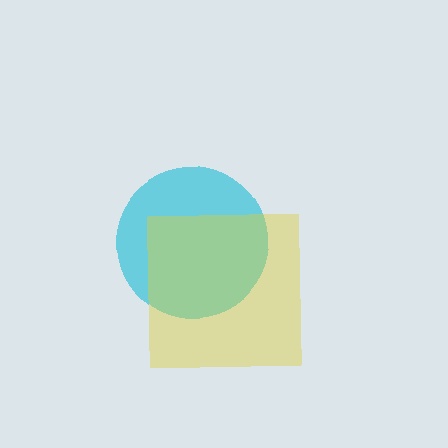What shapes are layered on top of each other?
The layered shapes are: a cyan circle, a yellow square.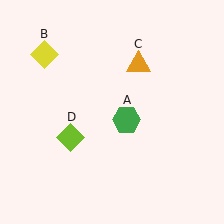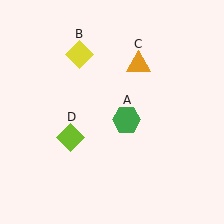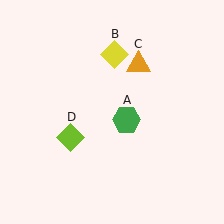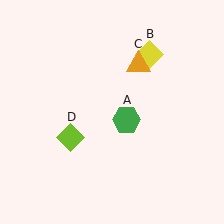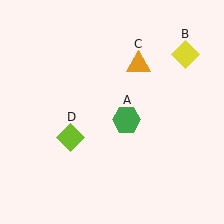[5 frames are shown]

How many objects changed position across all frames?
1 object changed position: yellow diamond (object B).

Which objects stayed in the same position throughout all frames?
Green hexagon (object A) and orange triangle (object C) and lime diamond (object D) remained stationary.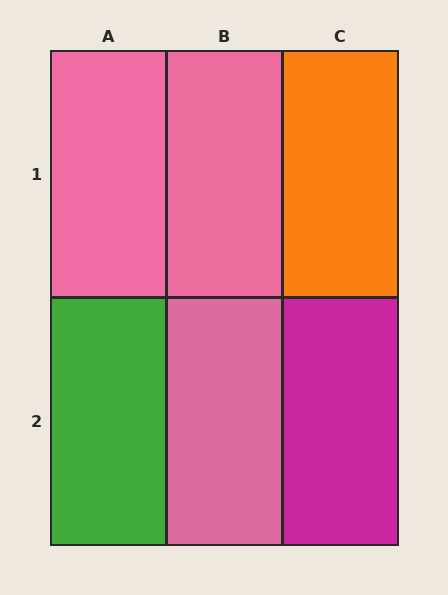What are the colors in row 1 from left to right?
Pink, pink, orange.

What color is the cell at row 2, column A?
Green.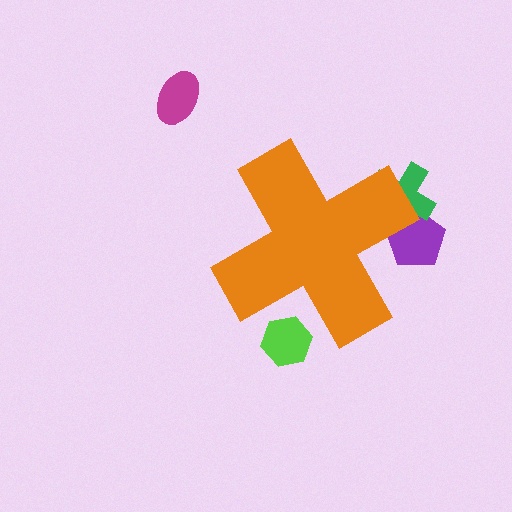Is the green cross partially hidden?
Yes, the green cross is partially hidden behind the orange cross.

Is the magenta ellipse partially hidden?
No, the magenta ellipse is fully visible.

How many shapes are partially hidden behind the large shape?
3 shapes are partially hidden.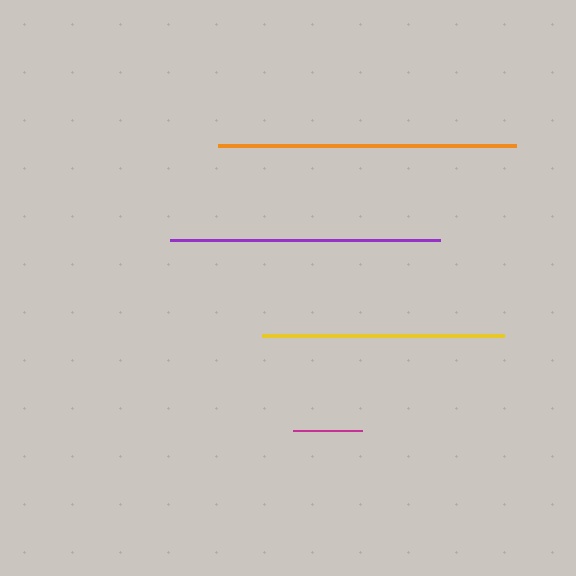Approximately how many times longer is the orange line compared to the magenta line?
The orange line is approximately 4.3 times the length of the magenta line.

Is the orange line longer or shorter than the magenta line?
The orange line is longer than the magenta line.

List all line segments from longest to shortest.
From longest to shortest: orange, purple, yellow, magenta.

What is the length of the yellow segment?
The yellow segment is approximately 242 pixels long.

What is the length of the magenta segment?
The magenta segment is approximately 69 pixels long.